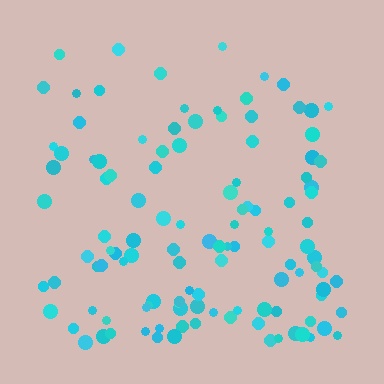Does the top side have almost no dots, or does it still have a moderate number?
Still a moderate number, just noticeably fewer than the bottom.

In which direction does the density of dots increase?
From top to bottom, with the bottom side densest.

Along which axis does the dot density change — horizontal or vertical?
Vertical.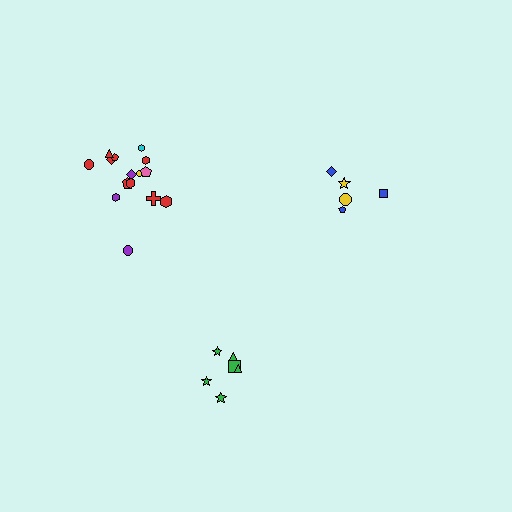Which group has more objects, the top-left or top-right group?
The top-left group.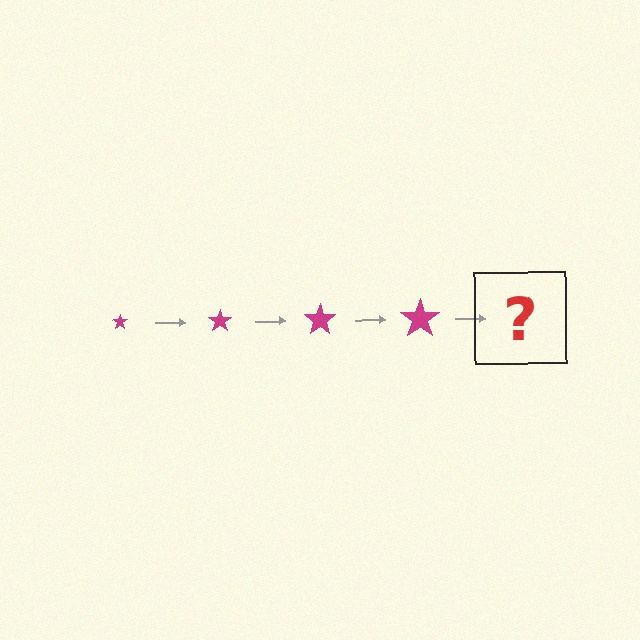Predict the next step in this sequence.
The next step is a magenta star, larger than the previous one.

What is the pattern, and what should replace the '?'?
The pattern is that the star gets progressively larger each step. The '?' should be a magenta star, larger than the previous one.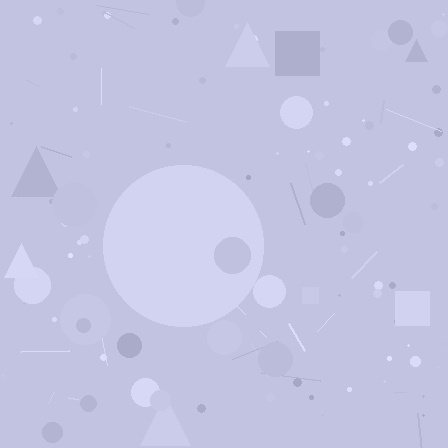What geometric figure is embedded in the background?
A circle is embedded in the background.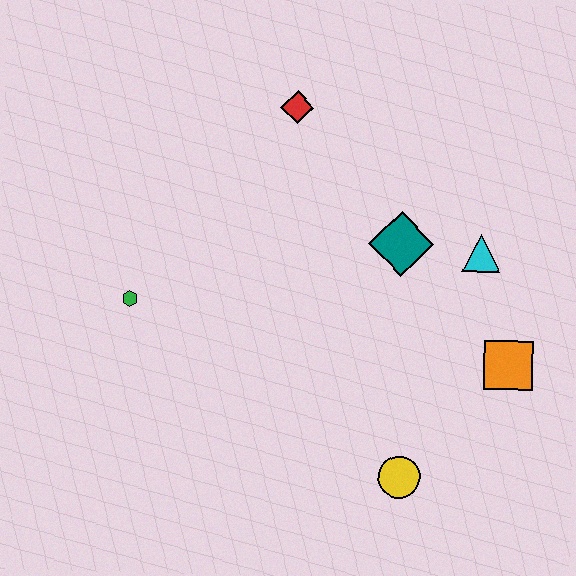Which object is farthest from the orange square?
The green hexagon is farthest from the orange square.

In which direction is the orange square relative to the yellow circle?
The orange square is above the yellow circle.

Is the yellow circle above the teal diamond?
No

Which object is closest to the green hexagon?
The red diamond is closest to the green hexagon.